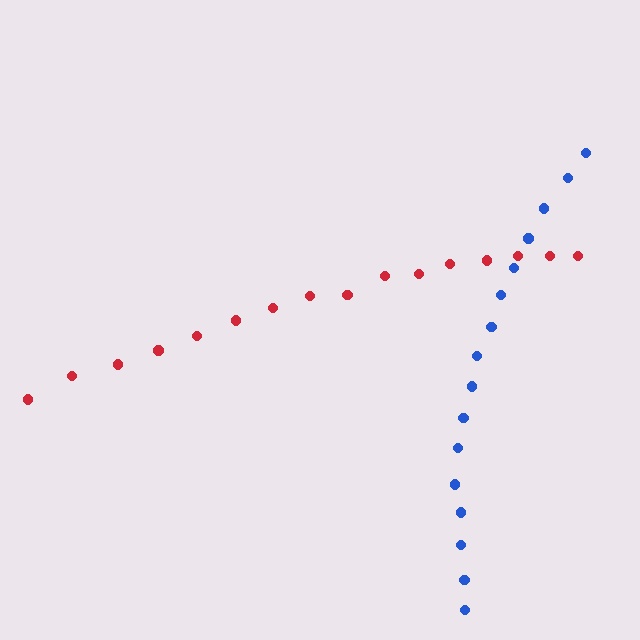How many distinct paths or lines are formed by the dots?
There are 2 distinct paths.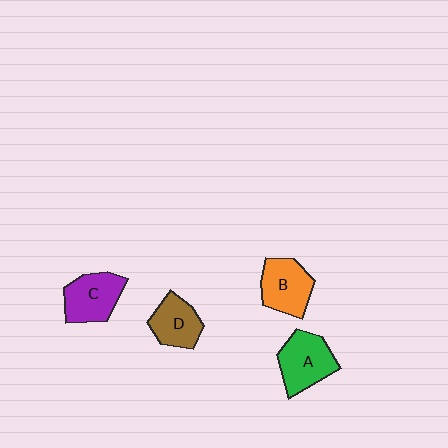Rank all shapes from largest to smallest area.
From largest to smallest: A (green), C (purple), B (orange), D (brown).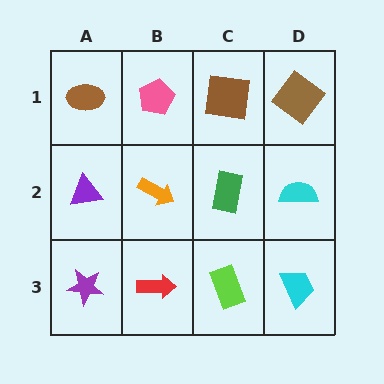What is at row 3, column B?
A red arrow.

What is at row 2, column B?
An orange arrow.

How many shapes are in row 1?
4 shapes.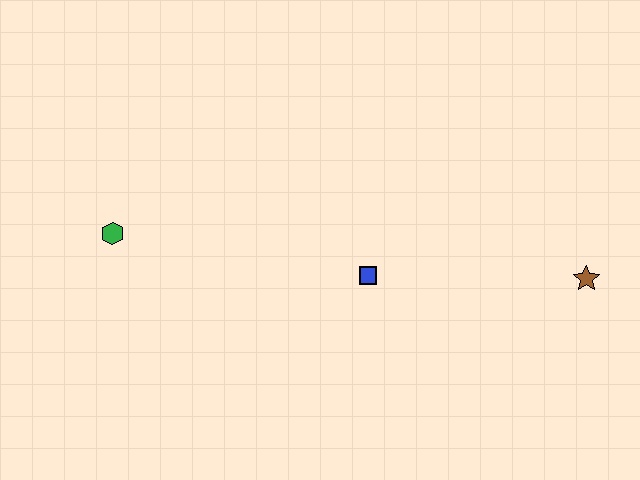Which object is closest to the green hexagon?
The blue square is closest to the green hexagon.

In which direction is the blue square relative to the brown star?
The blue square is to the left of the brown star.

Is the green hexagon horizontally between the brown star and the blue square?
No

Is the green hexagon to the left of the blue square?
Yes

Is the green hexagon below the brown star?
No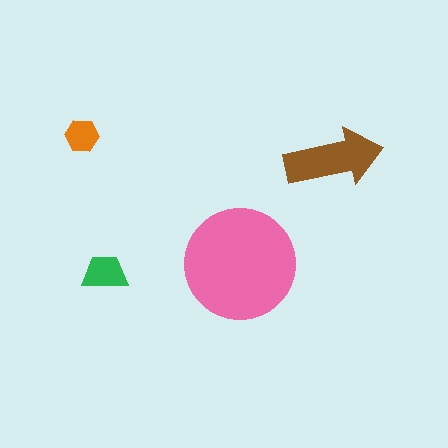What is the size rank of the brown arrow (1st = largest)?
2nd.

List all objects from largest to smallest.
The pink circle, the brown arrow, the green trapezoid, the orange hexagon.